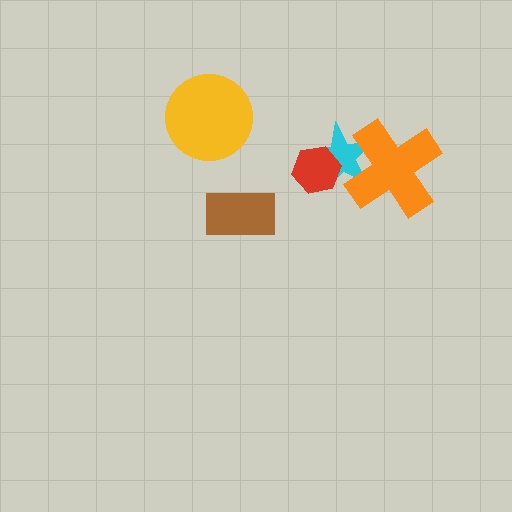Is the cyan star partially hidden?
Yes, it is partially covered by another shape.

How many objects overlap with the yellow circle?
0 objects overlap with the yellow circle.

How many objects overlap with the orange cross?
1 object overlaps with the orange cross.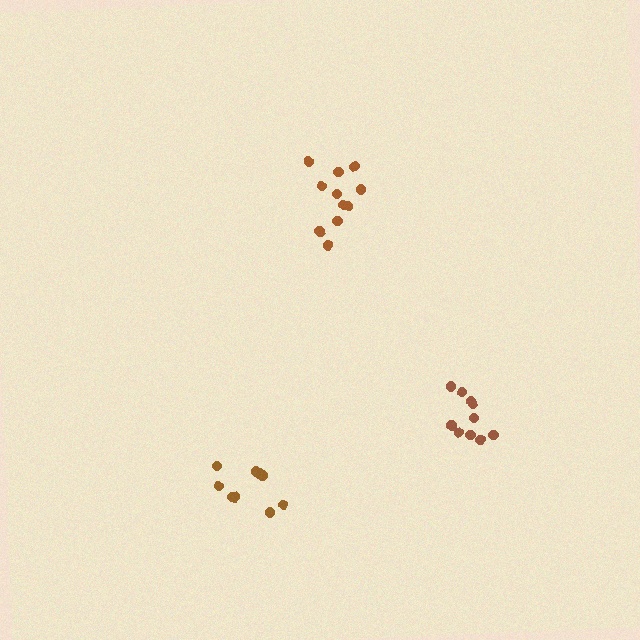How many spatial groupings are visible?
There are 3 spatial groupings.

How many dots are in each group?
Group 1: 10 dots, Group 2: 9 dots, Group 3: 11 dots (30 total).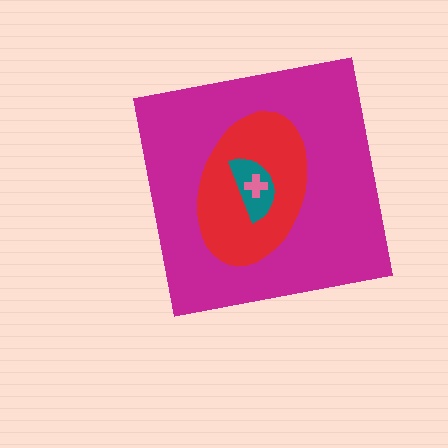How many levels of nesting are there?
4.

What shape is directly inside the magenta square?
The red ellipse.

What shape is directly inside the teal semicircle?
The pink cross.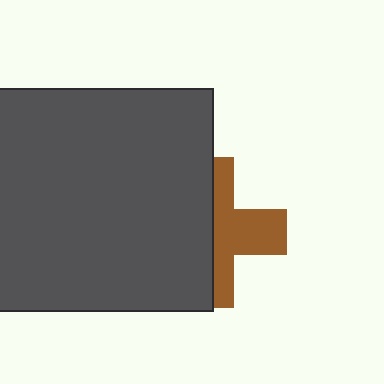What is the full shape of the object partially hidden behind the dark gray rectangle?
The partially hidden object is a brown cross.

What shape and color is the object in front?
The object in front is a dark gray rectangle.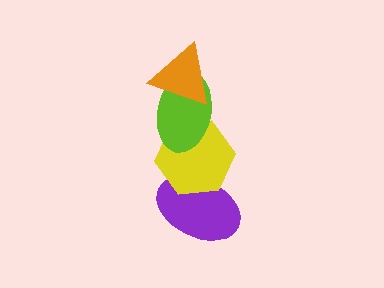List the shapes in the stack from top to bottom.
From top to bottom: the orange triangle, the lime ellipse, the yellow hexagon, the purple ellipse.